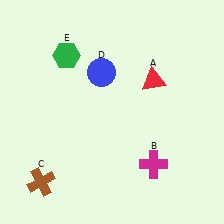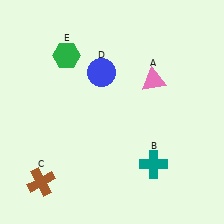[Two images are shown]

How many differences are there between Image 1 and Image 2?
There are 2 differences between the two images.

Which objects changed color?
A changed from red to pink. B changed from magenta to teal.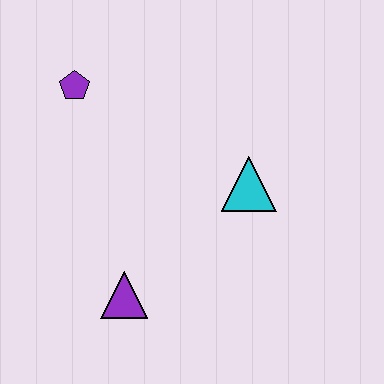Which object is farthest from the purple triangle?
The purple pentagon is farthest from the purple triangle.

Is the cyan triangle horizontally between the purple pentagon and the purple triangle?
No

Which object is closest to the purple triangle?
The cyan triangle is closest to the purple triangle.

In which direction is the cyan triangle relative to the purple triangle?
The cyan triangle is to the right of the purple triangle.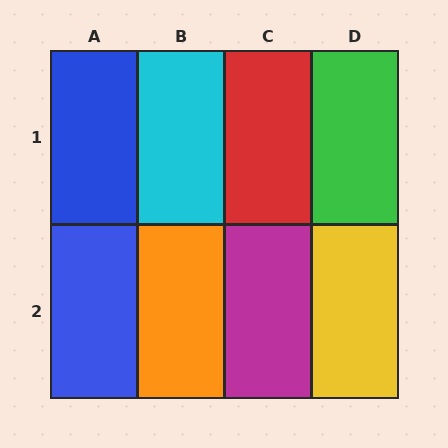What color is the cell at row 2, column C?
Magenta.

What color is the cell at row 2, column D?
Yellow.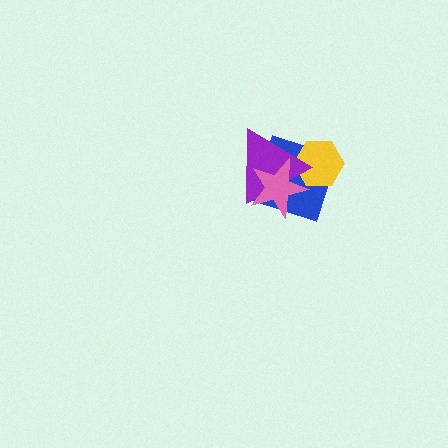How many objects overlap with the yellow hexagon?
3 objects overlap with the yellow hexagon.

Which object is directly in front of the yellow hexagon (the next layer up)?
The purple triangle is directly in front of the yellow hexagon.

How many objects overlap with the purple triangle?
3 objects overlap with the purple triangle.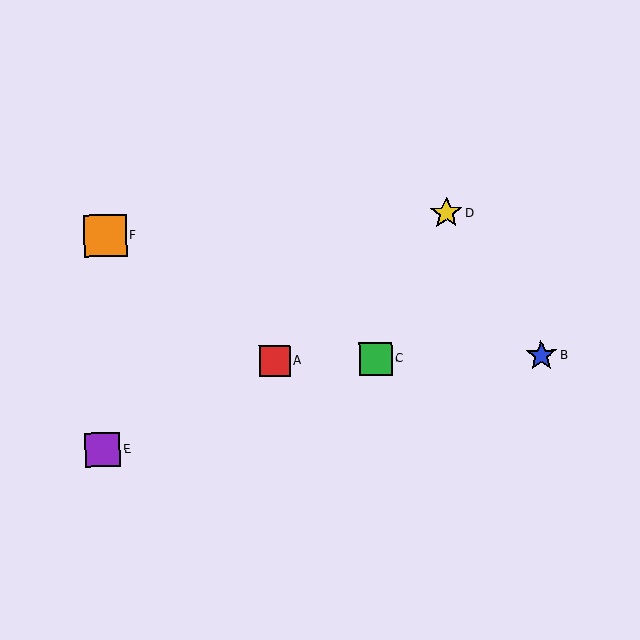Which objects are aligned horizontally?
Objects A, B, C are aligned horizontally.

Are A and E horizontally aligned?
No, A is at y≈361 and E is at y≈450.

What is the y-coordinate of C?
Object C is at y≈359.